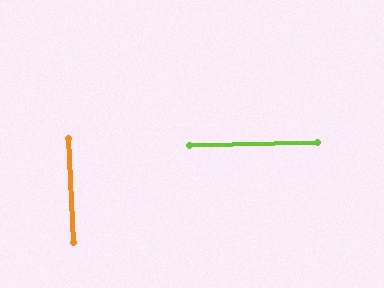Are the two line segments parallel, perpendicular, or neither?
Perpendicular — they meet at approximately 88°.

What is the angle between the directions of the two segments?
Approximately 88 degrees.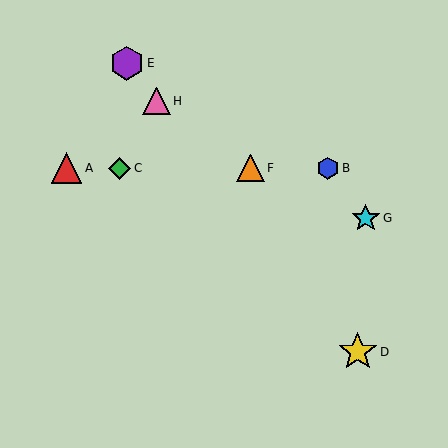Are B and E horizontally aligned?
No, B is at y≈168 and E is at y≈63.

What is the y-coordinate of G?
Object G is at y≈218.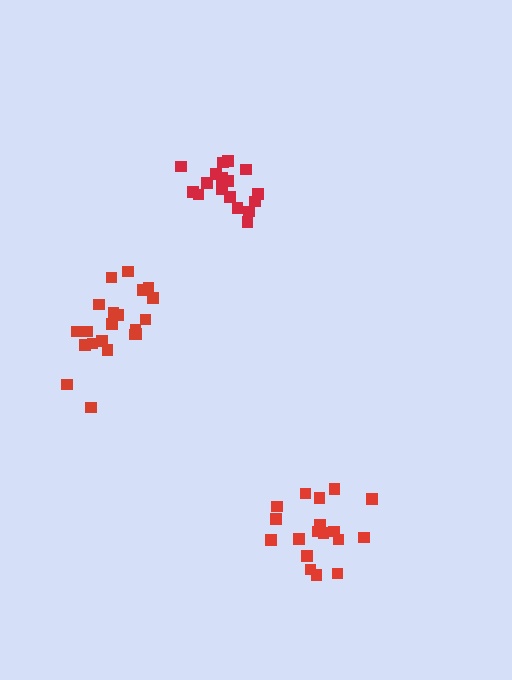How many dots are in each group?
Group 1: 17 dots, Group 2: 21 dots, Group 3: 18 dots (56 total).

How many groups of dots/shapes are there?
There are 3 groups.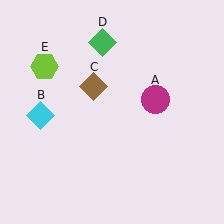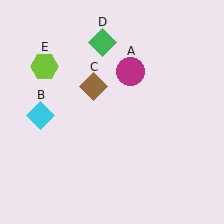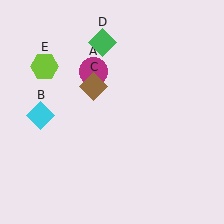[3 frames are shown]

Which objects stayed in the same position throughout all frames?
Cyan diamond (object B) and brown diamond (object C) and green diamond (object D) and lime hexagon (object E) remained stationary.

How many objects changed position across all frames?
1 object changed position: magenta circle (object A).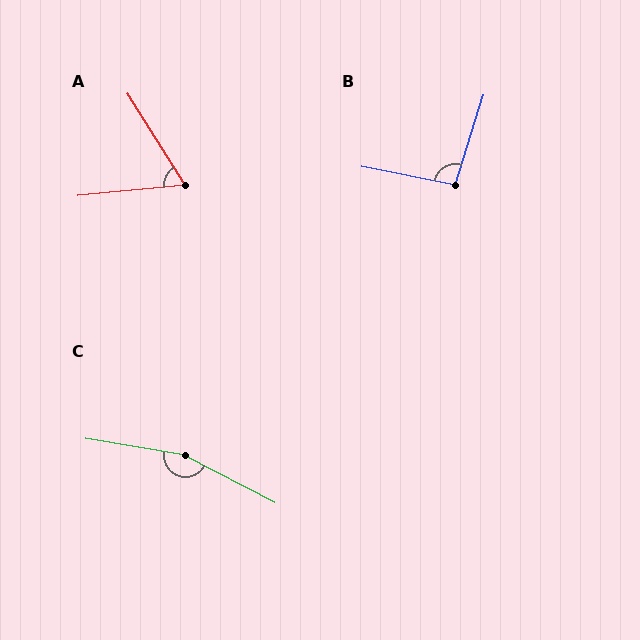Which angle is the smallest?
A, at approximately 63 degrees.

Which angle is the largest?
C, at approximately 162 degrees.